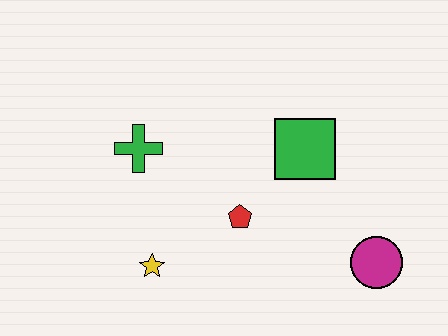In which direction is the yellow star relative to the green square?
The yellow star is to the left of the green square.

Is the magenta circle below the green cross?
Yes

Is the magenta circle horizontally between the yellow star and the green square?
No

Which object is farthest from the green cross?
The magenta circle is farthest from the green cross.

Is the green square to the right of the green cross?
Yes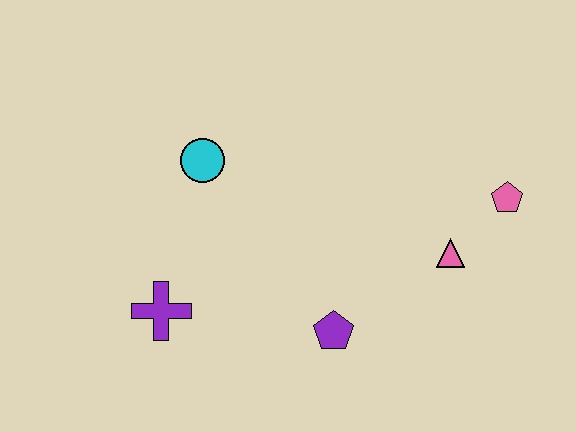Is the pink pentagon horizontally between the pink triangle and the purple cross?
No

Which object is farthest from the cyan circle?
The pink pentagon is farthest from the cyan circle.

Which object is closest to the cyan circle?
The purple cross is closest to the cyan circle.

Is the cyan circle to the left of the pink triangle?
Yes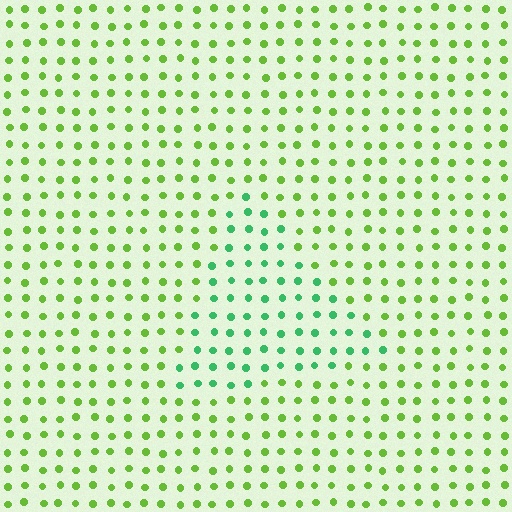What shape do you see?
I see a triangle.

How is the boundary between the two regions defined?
The boundary is defined purely by a slight shift in hue (about 42 degrees). Spacing, size, and orientation are identical on both sides.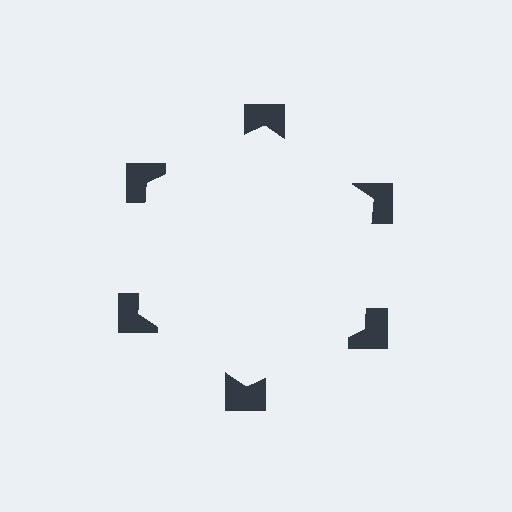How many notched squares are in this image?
There are 6 — one at each vertex of the illusory hexagon.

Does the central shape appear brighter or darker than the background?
It typically appears slightly brighter than the background, even though no actual brightness change is drawn.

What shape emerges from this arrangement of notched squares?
An illusory hexagon — its edges are inferred from the aligned wedge cuts in the notched squares, not physically drawn.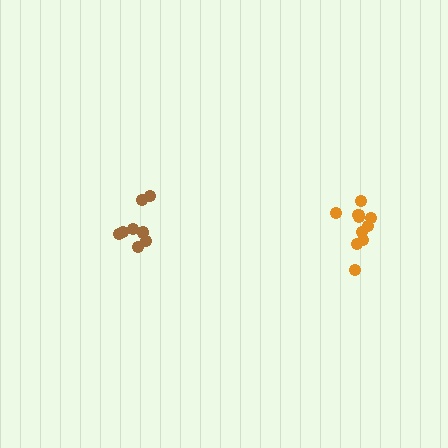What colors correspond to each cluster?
The clusters are colored: brown, orange.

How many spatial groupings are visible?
There are 2 spatial groupings.